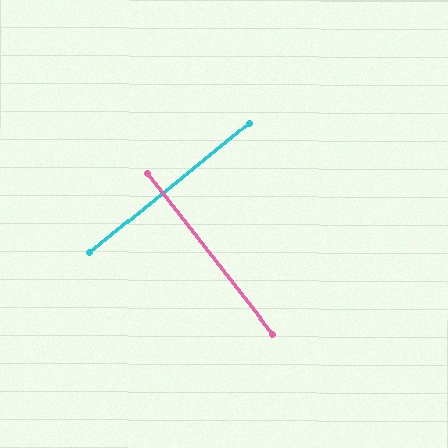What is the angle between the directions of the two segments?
Approximately 89 degrees.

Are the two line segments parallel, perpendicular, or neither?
Perpendicular — they meet at approximately 89°.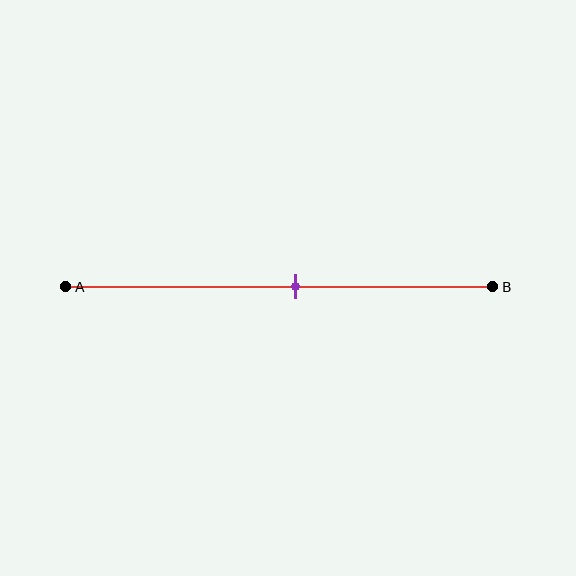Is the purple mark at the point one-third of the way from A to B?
No, the mark is at about 55% from A, not at the 33% one-third point.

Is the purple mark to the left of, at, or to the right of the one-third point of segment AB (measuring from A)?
The purple mark is to the right of the one-third point of segment AB.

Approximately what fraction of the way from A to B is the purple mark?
The purple mark is approximately 55% of the way from A to B.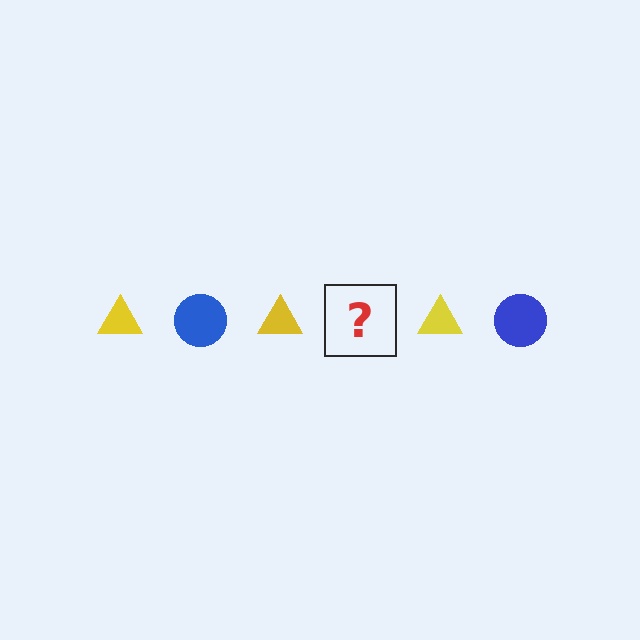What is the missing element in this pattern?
The missing element is a blue circle.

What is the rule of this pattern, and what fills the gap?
The rule is that the pattern alternates between yellow triangle and blue circle. The gap should be filled with a blue circle.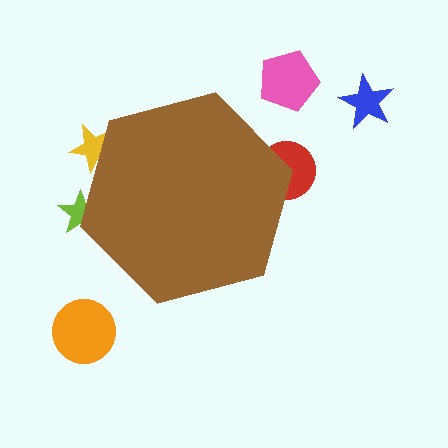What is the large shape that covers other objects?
A brown hexagon.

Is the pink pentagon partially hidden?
No, the pink pentagon is fully visible.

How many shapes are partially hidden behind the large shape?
3 shapes are partially hidden.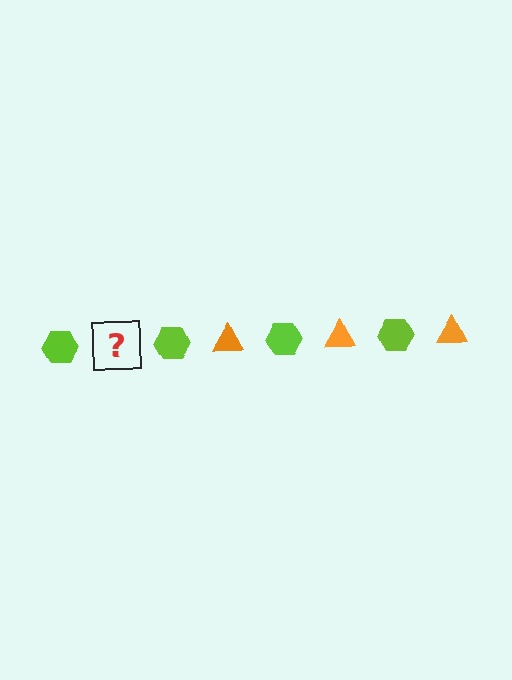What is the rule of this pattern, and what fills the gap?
The rule is that the pattern alternates between lime hexagon and orange triangle. The gap should be filled with an orange triangle.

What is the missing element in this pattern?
The missing element is an orange triangle.